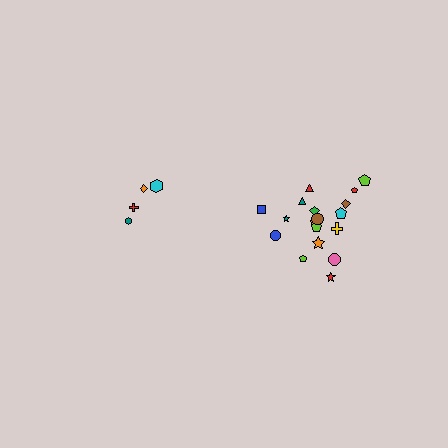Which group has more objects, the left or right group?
The right group.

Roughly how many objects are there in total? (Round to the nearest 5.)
Roughly 20 objects in total.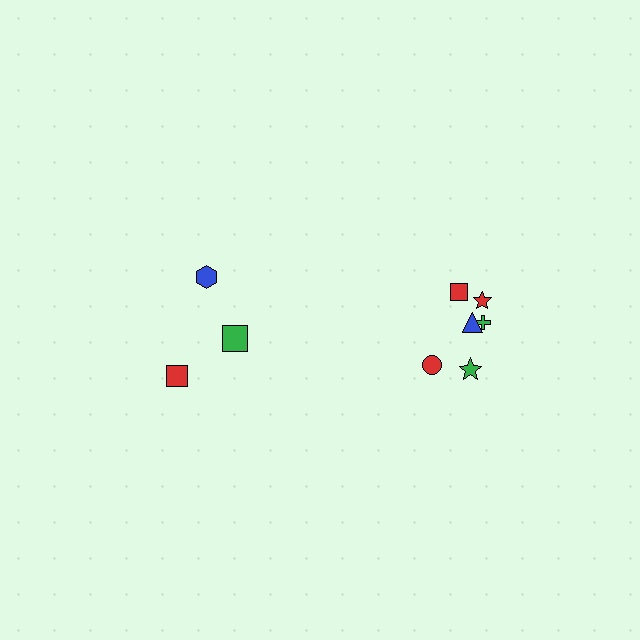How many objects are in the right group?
There are 6 objects.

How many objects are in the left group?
There are 3 objects.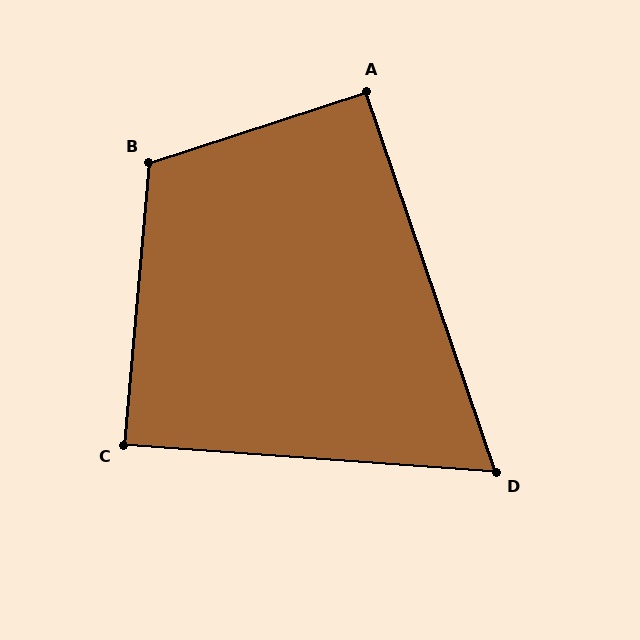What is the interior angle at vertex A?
Approximately 91 degrees (approximately right).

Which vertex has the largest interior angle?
B, at approximately 113 degrees.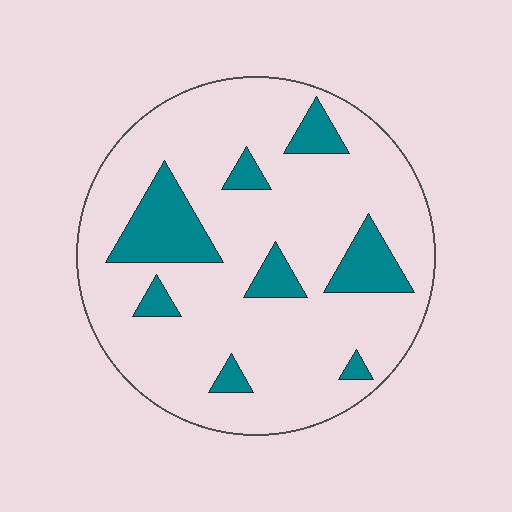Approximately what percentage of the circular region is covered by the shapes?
Approximately 15%.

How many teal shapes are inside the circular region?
8.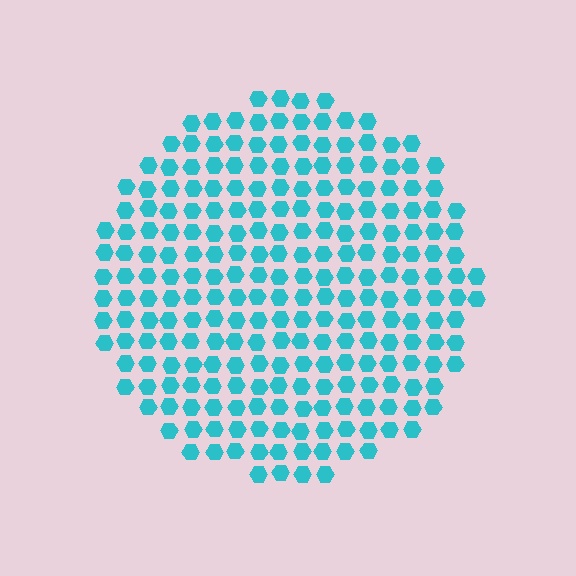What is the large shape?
The large shape is a circle.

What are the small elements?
The small elements are hexagons.